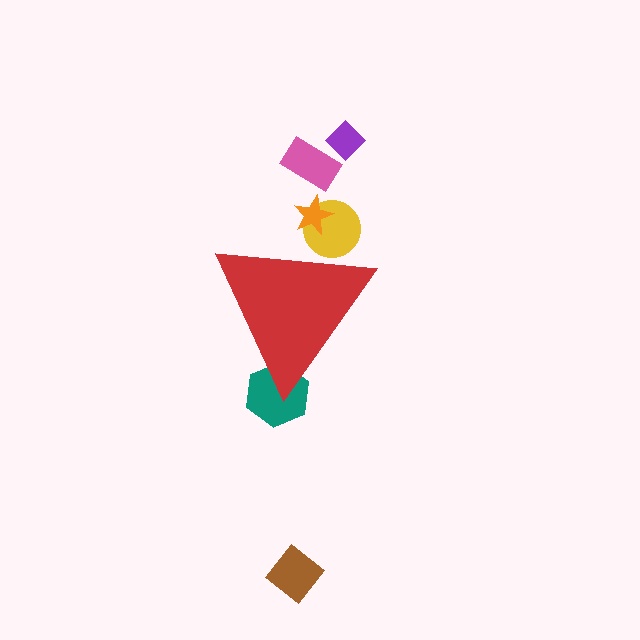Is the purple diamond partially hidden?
No, the purple diamond is fully visible.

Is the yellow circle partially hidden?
Yes, the yellow circle is partially hidden behind the red triangle.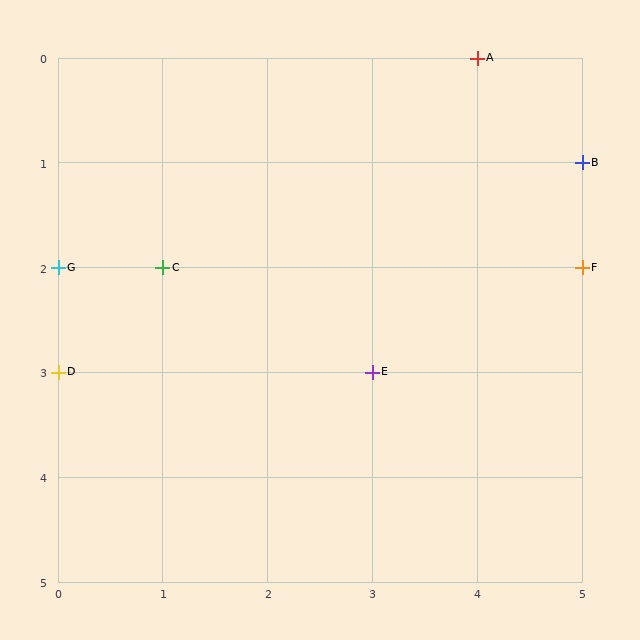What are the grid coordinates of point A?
Point A is at grid coordinates (4, 0).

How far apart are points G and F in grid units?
Points G and F are 5 columns apart.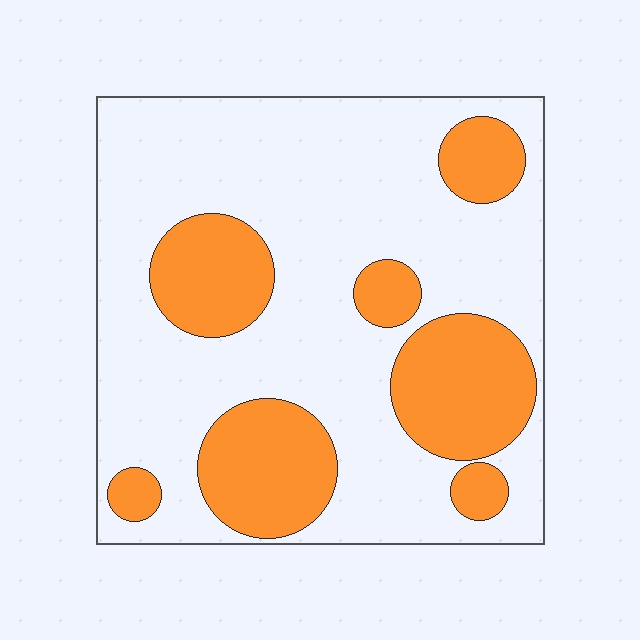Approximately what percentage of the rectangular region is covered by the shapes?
Approximately 30%.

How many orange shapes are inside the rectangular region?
7.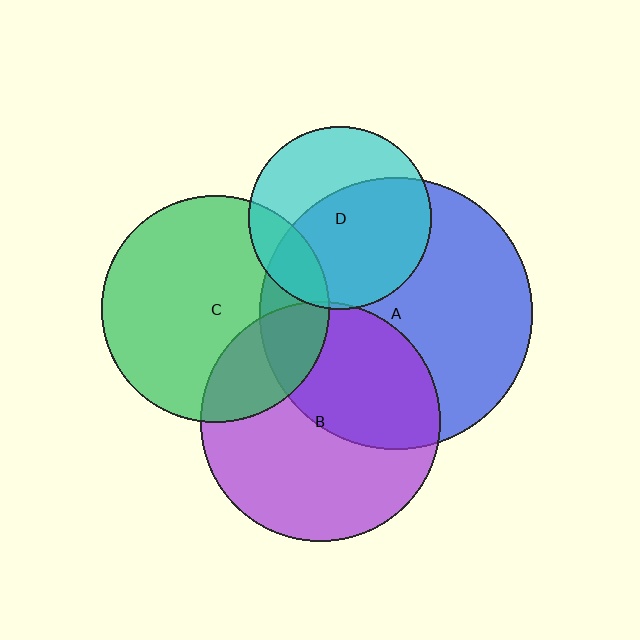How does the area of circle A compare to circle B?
Approximately 1.3 times.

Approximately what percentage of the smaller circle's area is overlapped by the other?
Approximately 45%.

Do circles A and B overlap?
Yes.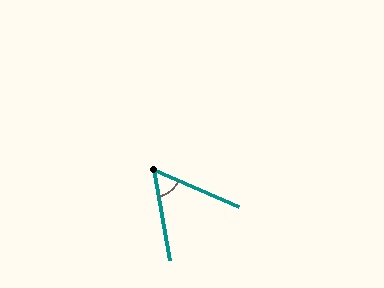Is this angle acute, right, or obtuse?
It is acute.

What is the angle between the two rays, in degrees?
Approximately 56 degrees.